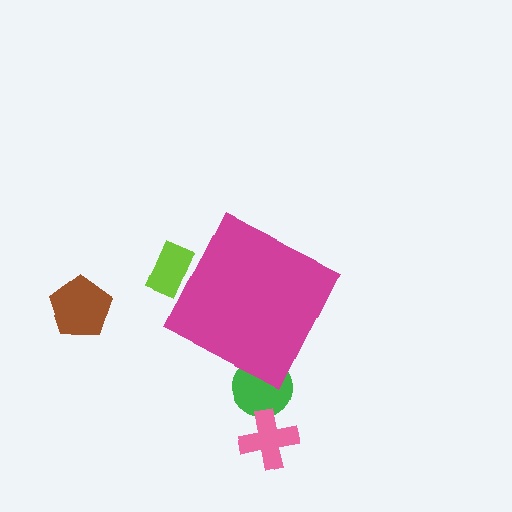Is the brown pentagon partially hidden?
No, the brown pentagon is fully visible.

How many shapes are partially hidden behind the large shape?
2 shapes are partially hidden.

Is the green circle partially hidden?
Yes, the green circle is partially hidden behind the magenta diamond.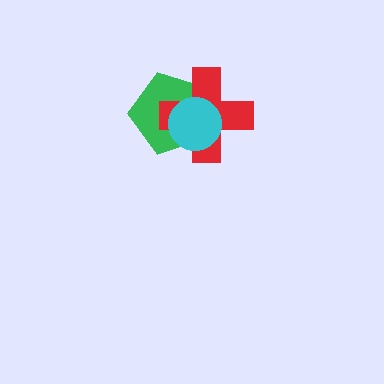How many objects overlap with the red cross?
2 objects overlap with the red cross.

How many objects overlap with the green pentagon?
2 objects overlap with the green pentagon.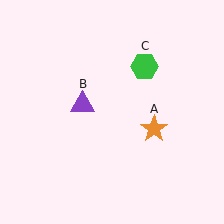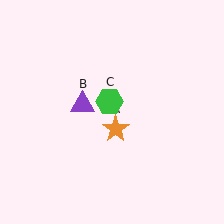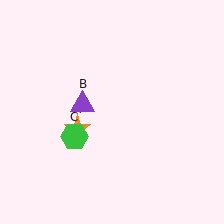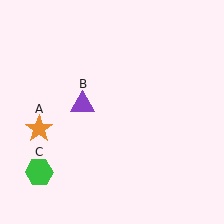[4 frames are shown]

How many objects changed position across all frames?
2 objects changed position: orange star (object A), green hexagon (object C).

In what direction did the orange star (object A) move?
The orange star (object A) moved left.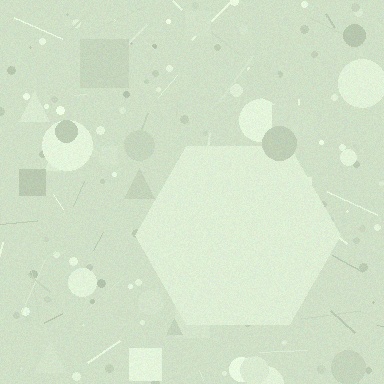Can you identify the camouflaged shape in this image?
The camouflaged shape is a hexagon.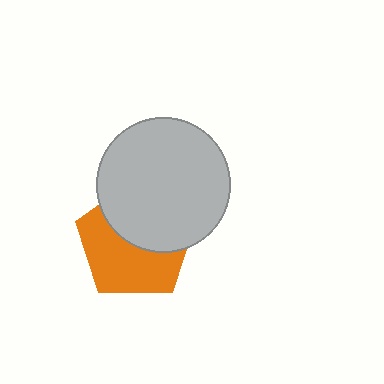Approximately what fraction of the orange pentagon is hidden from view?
Roughly 46% of the orange pentagon is hidden behind the light gray circle.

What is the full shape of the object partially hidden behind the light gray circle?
The partially hidden object is an orange pentagon.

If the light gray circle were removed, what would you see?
You would see the complete orange pentagon.